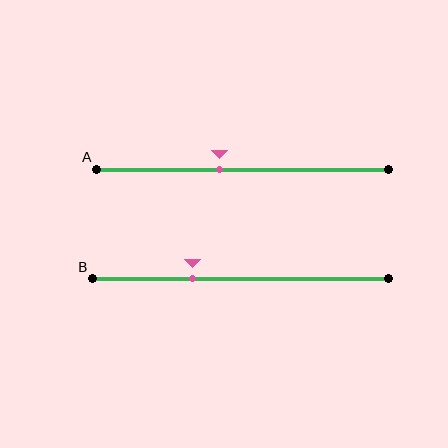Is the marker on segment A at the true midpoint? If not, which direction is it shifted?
No, the marker on segment A is shifted to the left by about 8% of the segment length.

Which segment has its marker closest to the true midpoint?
Segment A has its marker closest to the true midpoint.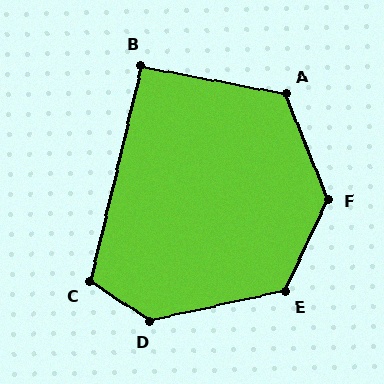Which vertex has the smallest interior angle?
B, at approximately 93 degrees.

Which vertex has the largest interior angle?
D, at approximately 134 degrees.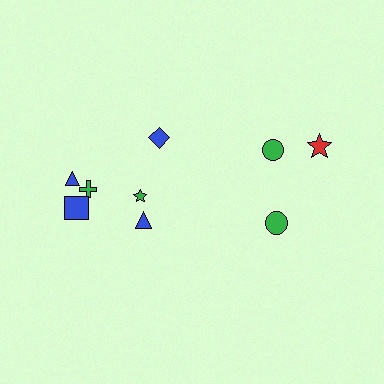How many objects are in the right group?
There are 3 objects.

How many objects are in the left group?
There are 6 objects.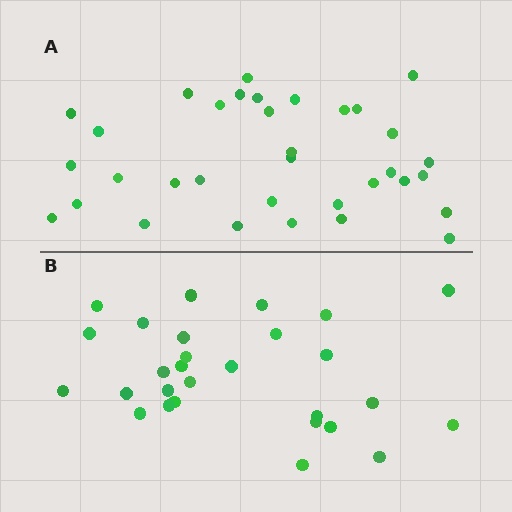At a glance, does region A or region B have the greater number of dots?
Region A (the top region) has more dots.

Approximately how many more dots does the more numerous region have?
Region A has about 6 more dots than region B.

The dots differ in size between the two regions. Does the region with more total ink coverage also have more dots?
No. Region B has more total ink coverage because its dots are larger, but region A actually contains more individual dots. Total area can be misleading — the number of items is what matters here.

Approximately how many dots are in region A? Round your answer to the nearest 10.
About 30 dots. (The exact count is 34, which rounds to 30.)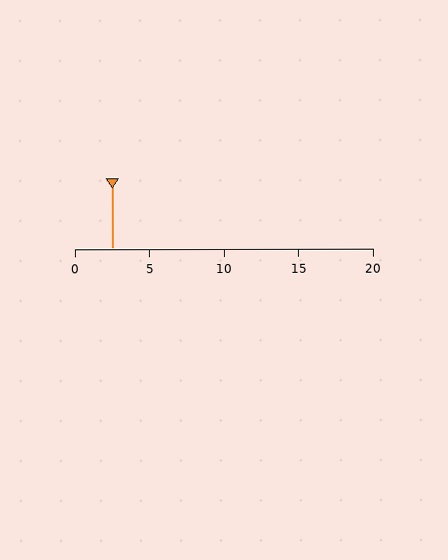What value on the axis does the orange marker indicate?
The marker indicates approximately 2.5.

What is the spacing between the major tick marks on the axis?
The major ticks are spaced 5 apart.